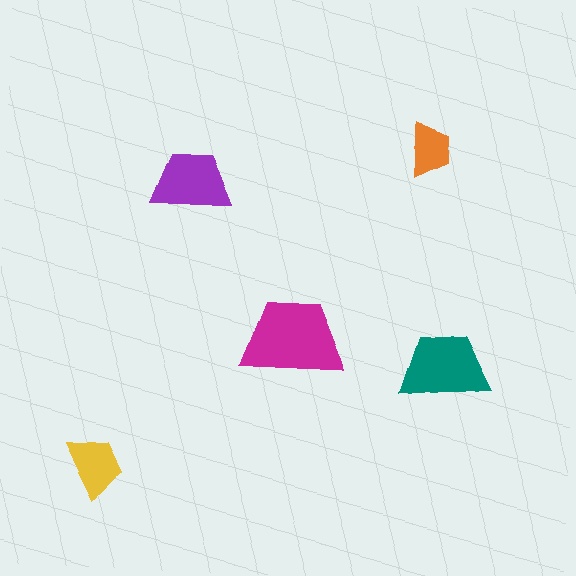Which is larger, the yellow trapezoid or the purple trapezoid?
The purple one.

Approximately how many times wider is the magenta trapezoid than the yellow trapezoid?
About 1.5 times wider.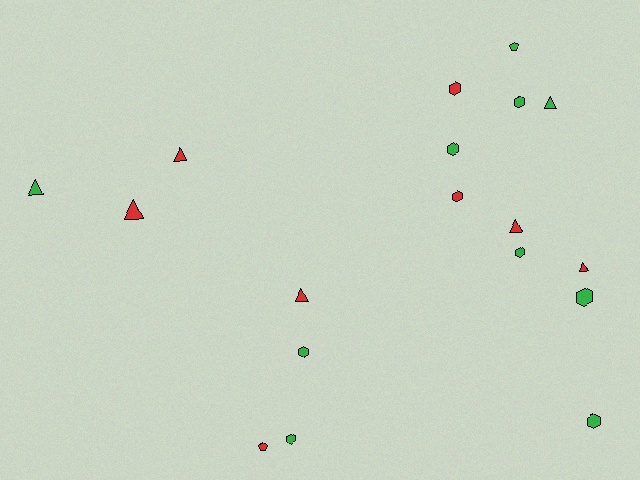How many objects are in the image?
There are 18 objects.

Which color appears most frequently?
Green, with 10 objects.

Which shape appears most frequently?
Hexagon, with 9 objects.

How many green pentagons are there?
There is 1 green pentagon.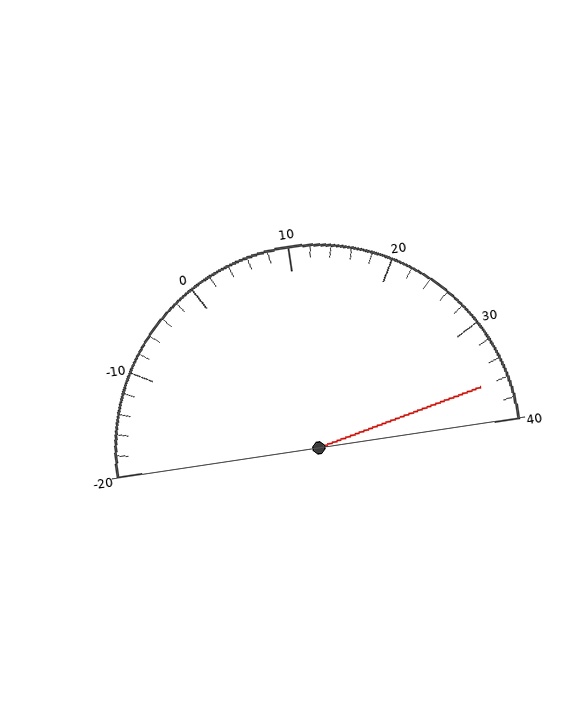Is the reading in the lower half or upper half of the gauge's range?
The reading is in the upper half of the range (-20 to 40).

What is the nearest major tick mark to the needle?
The nearest major tick mark is 40.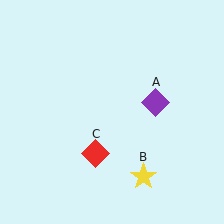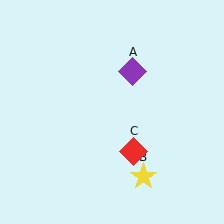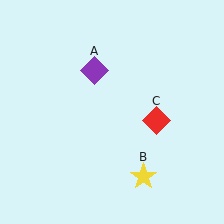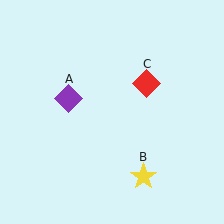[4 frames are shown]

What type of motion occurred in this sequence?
The purple diamond (object A), red diamond (object C) rotated counterclockwise around the center of the scene.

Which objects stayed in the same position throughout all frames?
Yellow star (object B) remained stationary.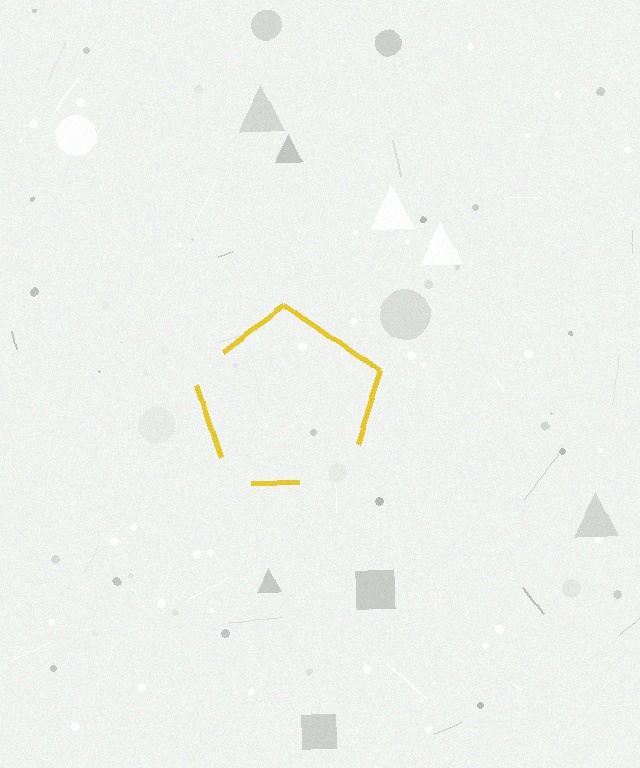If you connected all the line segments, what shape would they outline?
They would outline a pentagon.